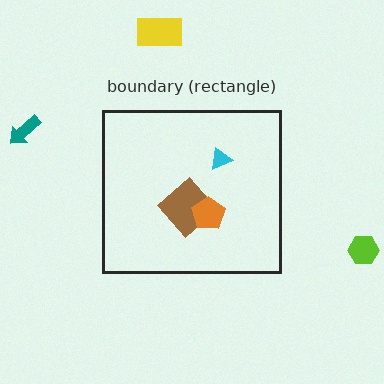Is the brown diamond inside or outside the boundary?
Inside.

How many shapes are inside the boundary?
3 inside, 3 outside.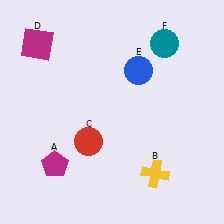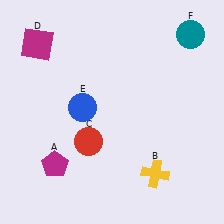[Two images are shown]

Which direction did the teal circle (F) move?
The teal circle (F) moved right.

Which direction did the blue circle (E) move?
The blue circle (E) moved left.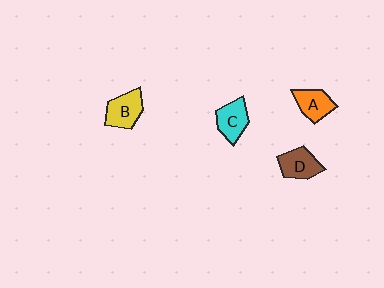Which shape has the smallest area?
Shape A (orange).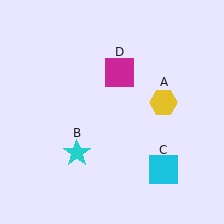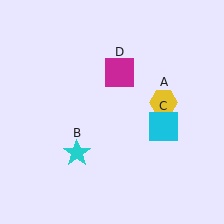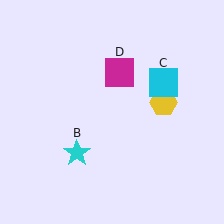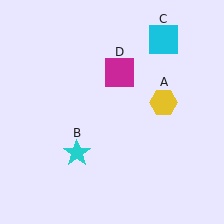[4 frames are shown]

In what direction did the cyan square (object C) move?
The cyan square (object C) moved up.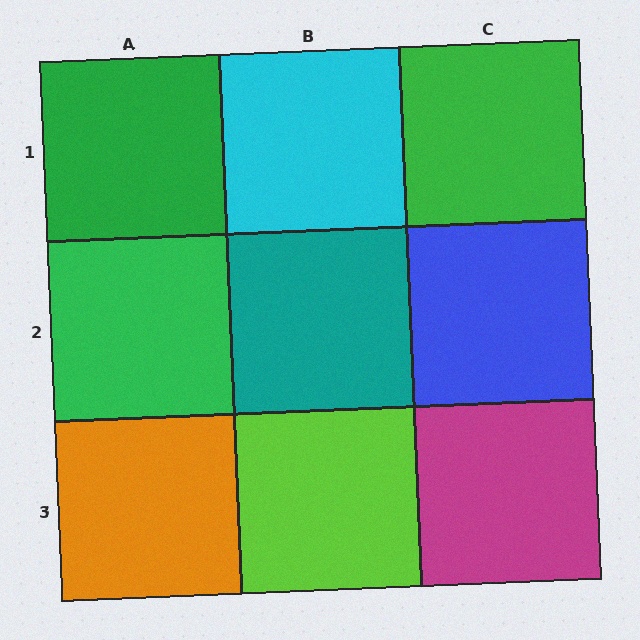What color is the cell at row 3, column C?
Magenta.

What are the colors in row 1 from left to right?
Green, cyan, green.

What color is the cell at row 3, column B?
Lime.